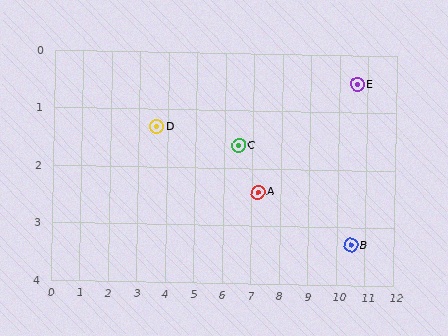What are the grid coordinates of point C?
Point C is at approximately (6.5, 1.6).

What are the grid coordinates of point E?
Point E is at approximately (10.6, 0.5).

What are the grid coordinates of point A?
Point A is at approximately (7.2, 2.4).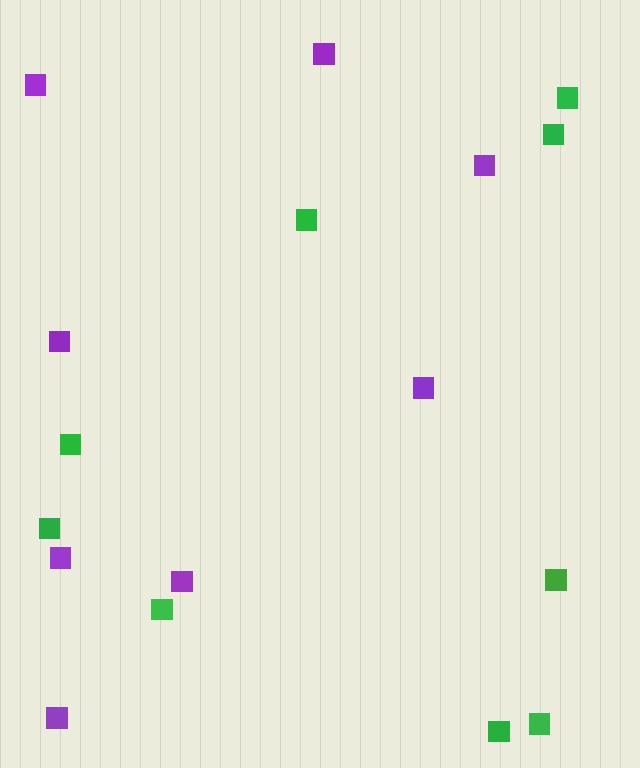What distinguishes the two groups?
There are 2 groups: one group of green squares (9) and one group of purple squares (8).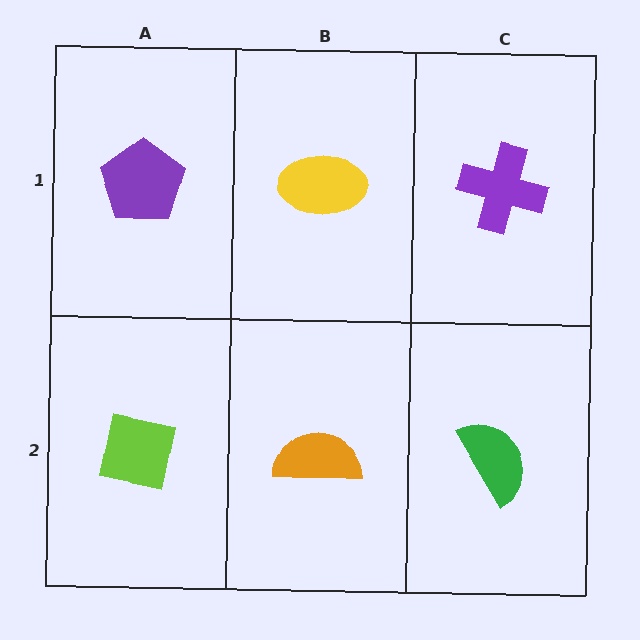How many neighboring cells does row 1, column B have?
3.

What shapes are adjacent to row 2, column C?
A purple cross (row 1, column C), an orange semicircle (row 2, column B).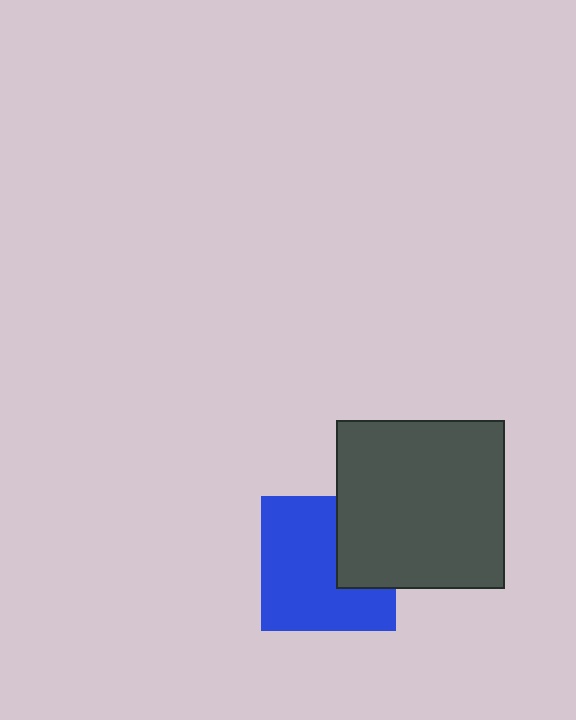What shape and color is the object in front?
The object in front is a dark gray square.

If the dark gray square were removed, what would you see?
You would see the complete blue square.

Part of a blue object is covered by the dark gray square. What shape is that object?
It is a square.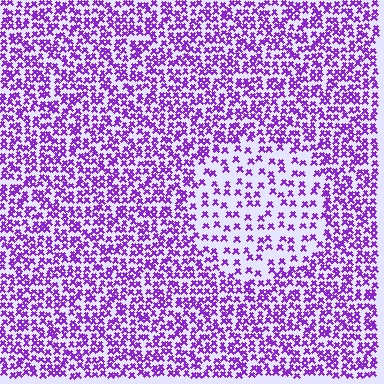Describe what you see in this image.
The image contains small purple elements arranged at two different densities. A circle-shaped region is visible where the elements are less densely packed than the surrounding area.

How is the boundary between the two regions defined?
The boundary is defined by a change in element density (approximately 2.1x ratio). All elements are the same color, size, and shape.